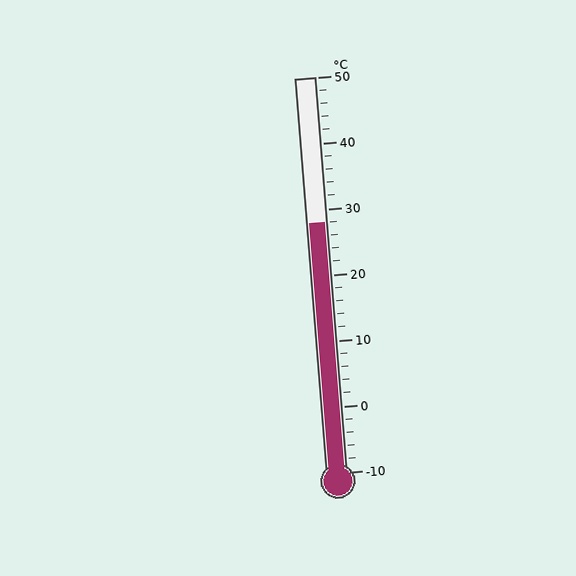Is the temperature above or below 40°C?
The temperature is below 40°C.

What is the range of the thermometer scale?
The thermometer scale ranges from -10°C to 50°C.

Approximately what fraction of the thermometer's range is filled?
The thermometer is filled to approximately 65% of its range.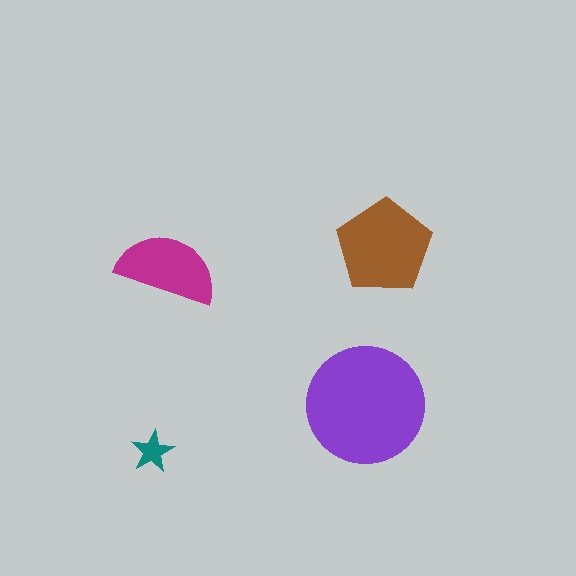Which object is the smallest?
The teal star.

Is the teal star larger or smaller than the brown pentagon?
Smaller.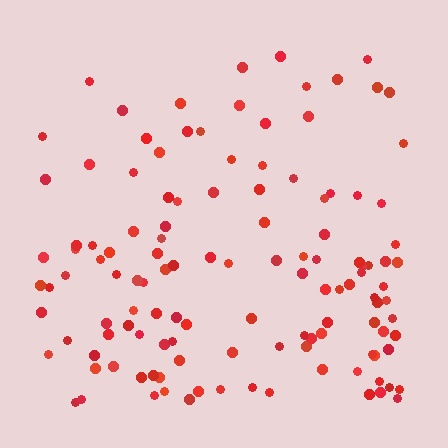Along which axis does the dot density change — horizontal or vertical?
Vertical.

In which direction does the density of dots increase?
From top to bottom, with the bottom side densest.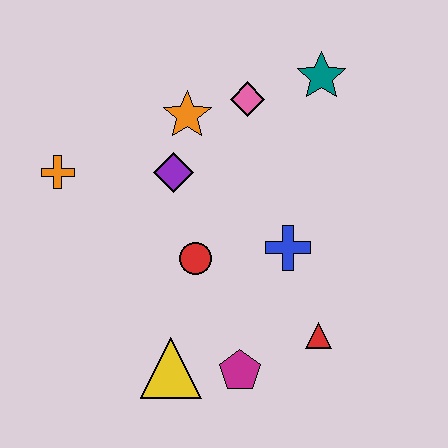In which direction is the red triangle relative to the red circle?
The red triangle is to the right of the red circle.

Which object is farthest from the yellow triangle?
The teal star is farthest from the yellow triangle.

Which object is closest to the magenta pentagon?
The yellow triangle is closest to the magenta pentagon.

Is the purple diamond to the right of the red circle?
No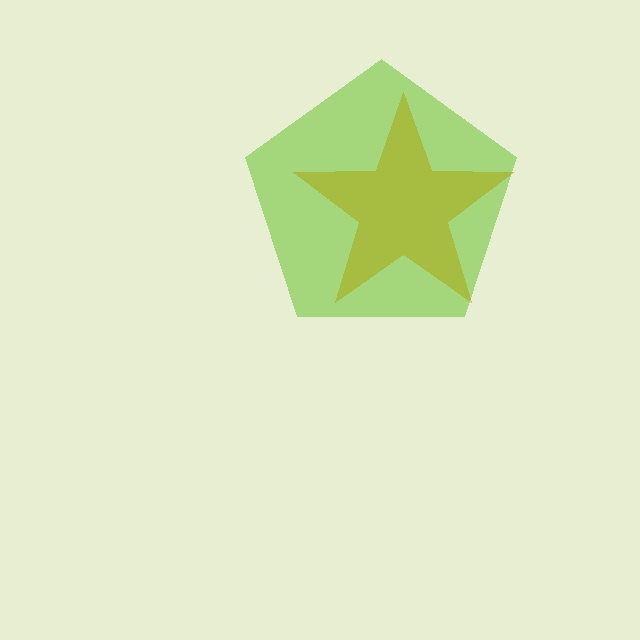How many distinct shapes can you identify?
There are 2 distinct shapes: an orange star, a lime pentagon.